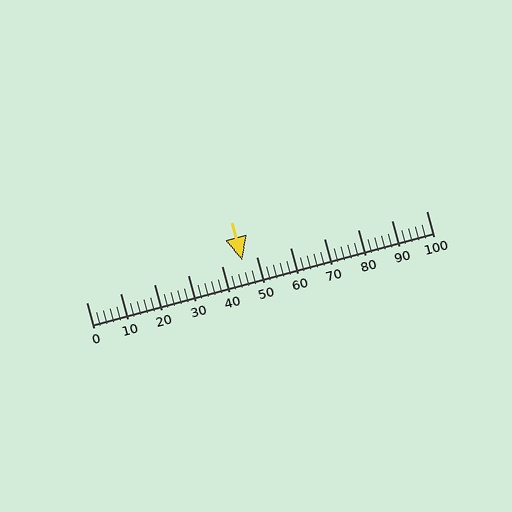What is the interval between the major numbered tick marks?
The major tick marks are spaced 10 units apart.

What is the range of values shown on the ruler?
The ruler shows values from 0 to 100.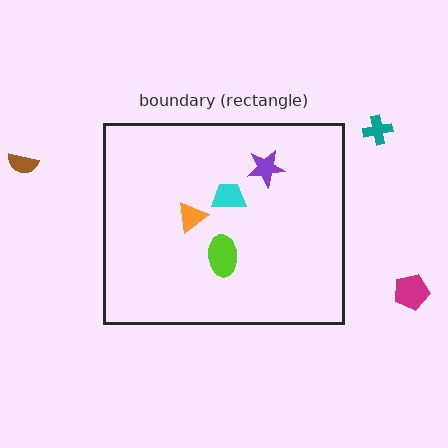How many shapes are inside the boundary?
4 inside, 3 outside.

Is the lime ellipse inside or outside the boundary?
Inside.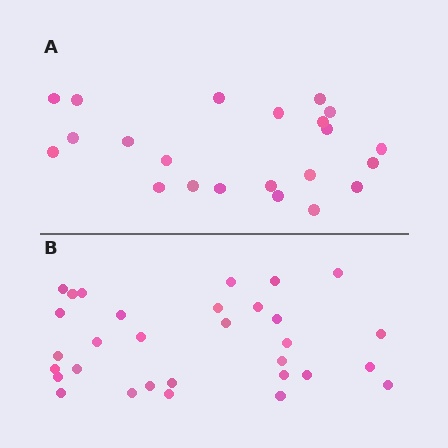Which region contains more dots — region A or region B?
Region B (the bottom region) has more dots.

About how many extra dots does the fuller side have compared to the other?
Region B has roughly 8 or so more dots than region A.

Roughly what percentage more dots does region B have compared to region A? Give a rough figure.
About 40% more.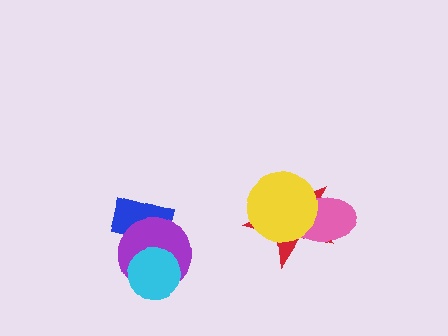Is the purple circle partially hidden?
Yes, it is partially covered by another shape.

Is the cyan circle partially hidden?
No, no other shape covers it.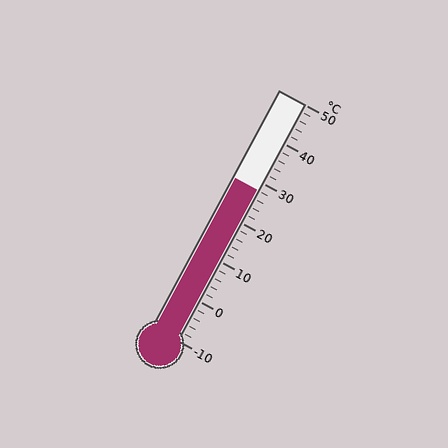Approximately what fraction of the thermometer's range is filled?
The thermometer is filled to approximately 65% of its range.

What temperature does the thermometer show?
The thermometer shows approximately 28°C.